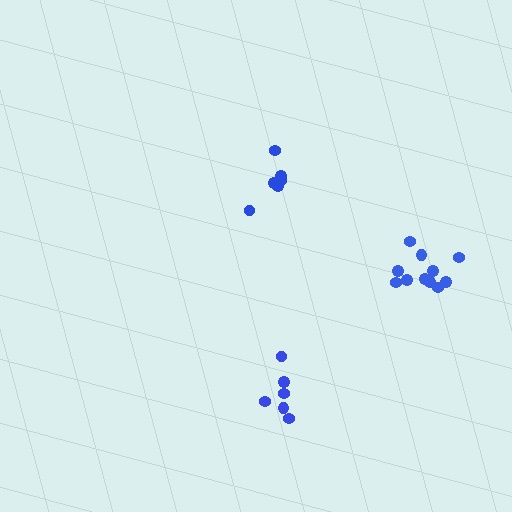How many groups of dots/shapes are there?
There are 3 groups.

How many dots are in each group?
Group 1: 11 dots, Group 2: 6 dots, Group 3: 6 dots (23 total).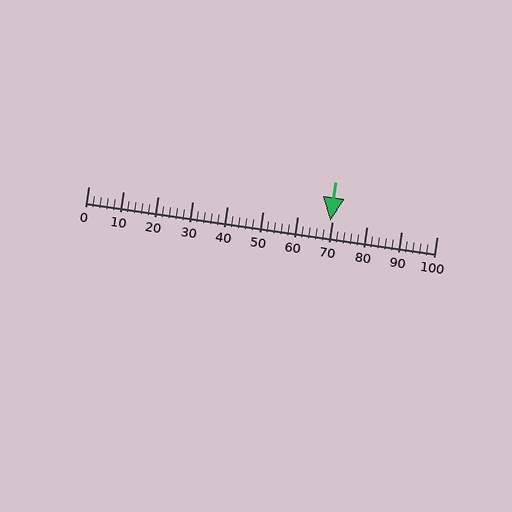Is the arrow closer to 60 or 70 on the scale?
The arrow is closer to 70.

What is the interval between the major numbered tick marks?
The major tick marks are spaced 10 units apart.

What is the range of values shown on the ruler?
The ruler shows values from 0 to 100.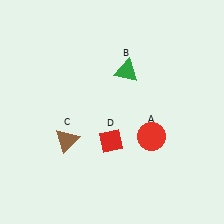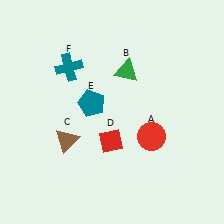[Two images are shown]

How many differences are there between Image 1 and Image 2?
There are 2 differences between the two images.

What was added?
A teal pentagon (E), a teal cross (F) were added in Image 2.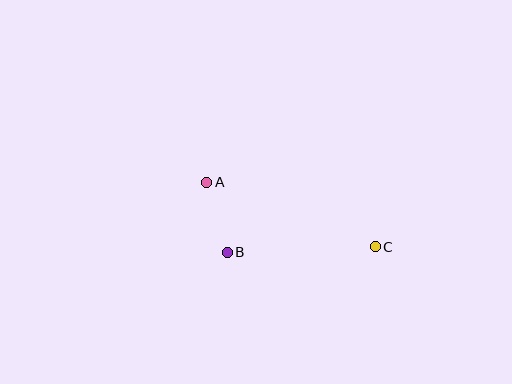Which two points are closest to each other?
Points A and B are closest to each other.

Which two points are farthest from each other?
Points A and C are farthest from each other.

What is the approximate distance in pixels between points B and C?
The distance between B and C is approximately 148 pixels.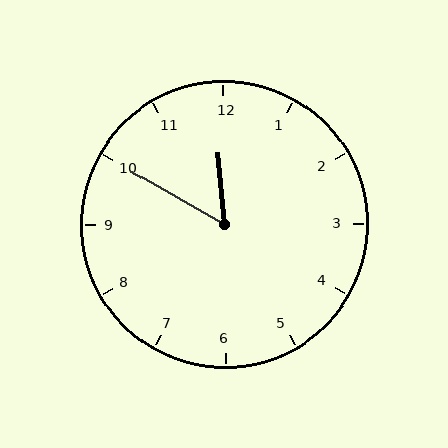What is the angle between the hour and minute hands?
Approximately 55 degrees.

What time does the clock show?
11:50.